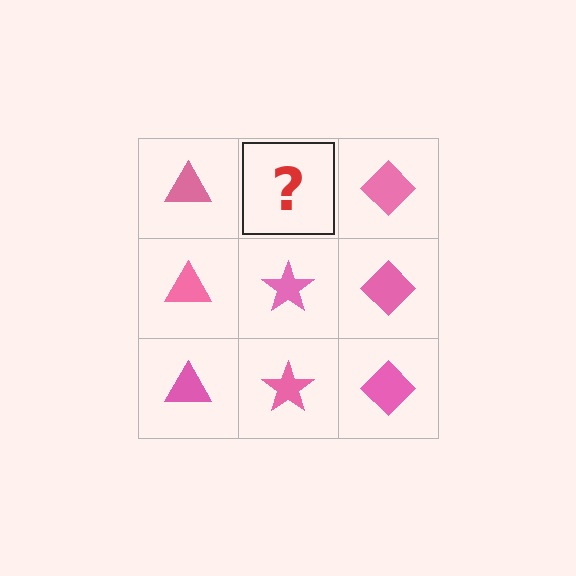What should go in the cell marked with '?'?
The missing cell should contain a pink star.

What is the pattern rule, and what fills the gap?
The rule is that each column has a consistent shape. The gap should be filled with a pink star.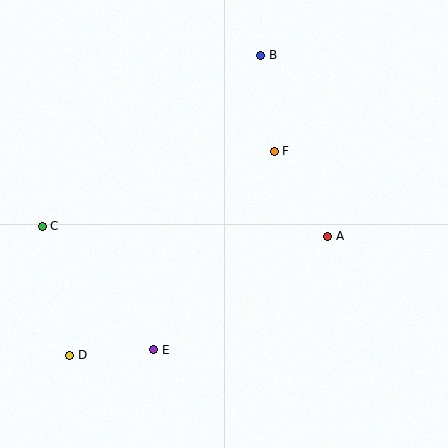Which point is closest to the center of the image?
Point F at (274, 151) is closest to the center.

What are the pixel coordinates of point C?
Point C is at (42, 226).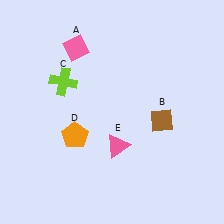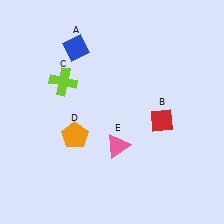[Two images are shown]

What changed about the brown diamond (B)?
In Image 1, B is brown. In Image 2, it changed to red.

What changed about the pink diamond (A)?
In Image 1, A is pink. In Image 2, it changed to blue.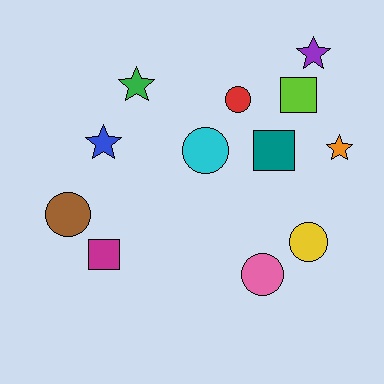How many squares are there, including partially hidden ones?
There are 3 squares.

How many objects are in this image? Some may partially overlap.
There are 12 objects.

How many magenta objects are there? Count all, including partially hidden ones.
There is 1 magenta object.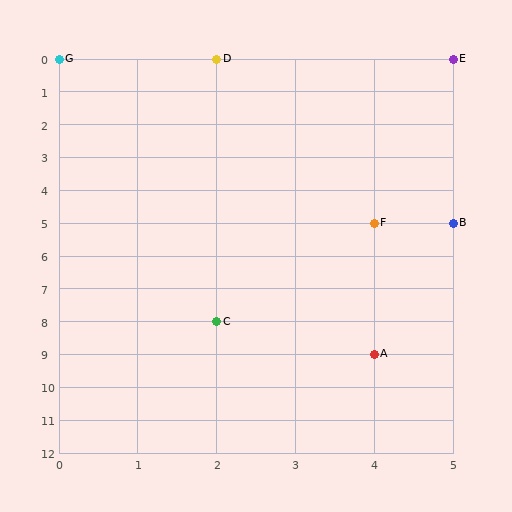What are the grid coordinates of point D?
Point D is at grid coordinates (2, 0).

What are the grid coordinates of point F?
Point F is at grid coordinates (4, 5).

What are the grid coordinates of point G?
Point G is at grid coordinates (0, 0).